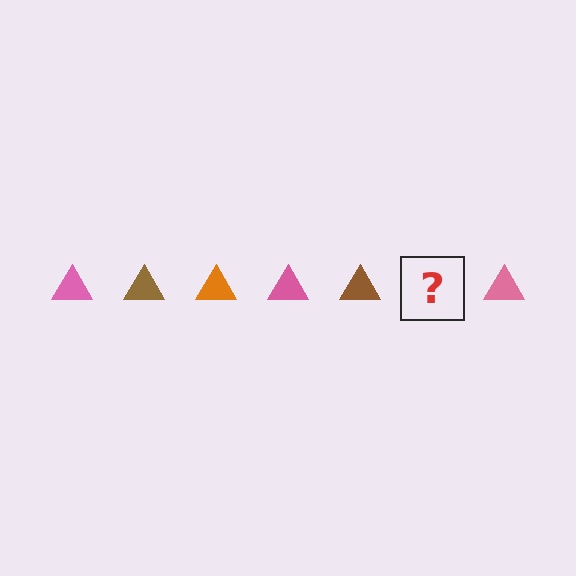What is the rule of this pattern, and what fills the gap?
The rule is that the pattern cycles through pink, brown, orange triangles. The gap should be filled with an orange triangle.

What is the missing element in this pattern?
The missing element is an orange triangle.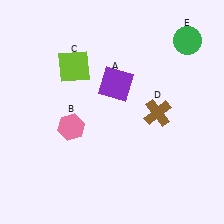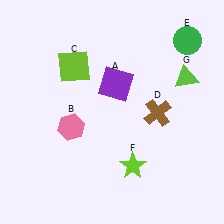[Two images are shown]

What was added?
A lime star (F), a lime triangle (G) were added in Image 2.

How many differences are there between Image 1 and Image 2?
There are 2 differences between the two images.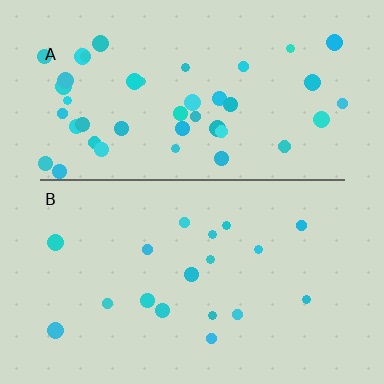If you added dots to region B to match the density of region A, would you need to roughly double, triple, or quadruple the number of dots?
Approximately double.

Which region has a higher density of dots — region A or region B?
A (the top).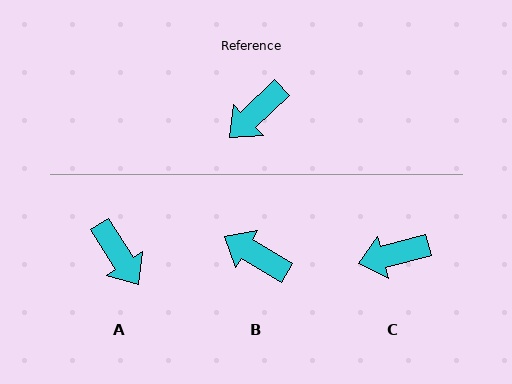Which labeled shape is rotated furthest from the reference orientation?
A, about 79 degrees away.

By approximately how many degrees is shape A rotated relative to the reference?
Approximately 79 degrees counter-clockwise.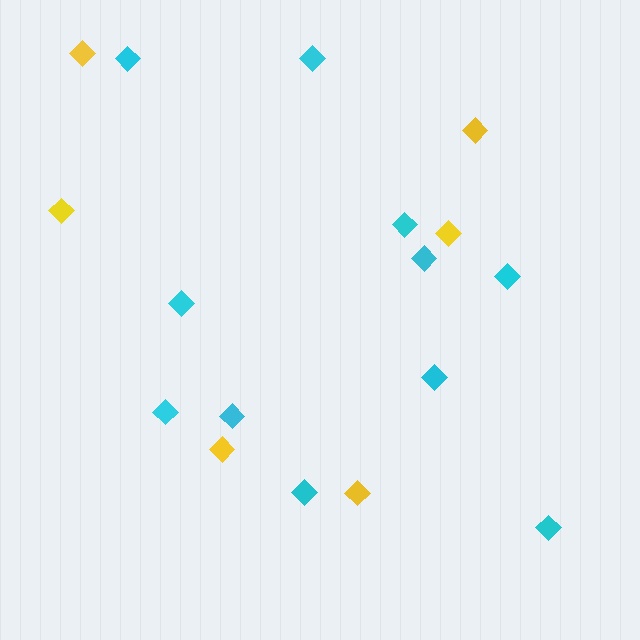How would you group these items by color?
There are 2 groups: one group of yellow diamonds (6) and one group of cyan diamonds (11).